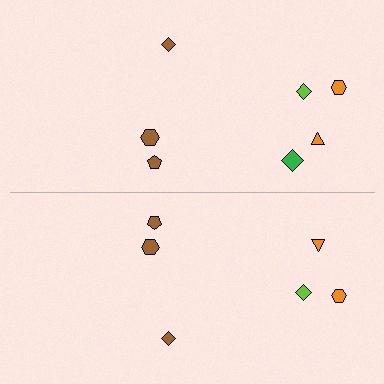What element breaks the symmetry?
A green diamond is missing from the bottom side.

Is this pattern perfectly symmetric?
No, the pattern is not perfectly symmetric. A green diamond is missing from the bottom side.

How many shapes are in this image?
There are 13 shapes in this image.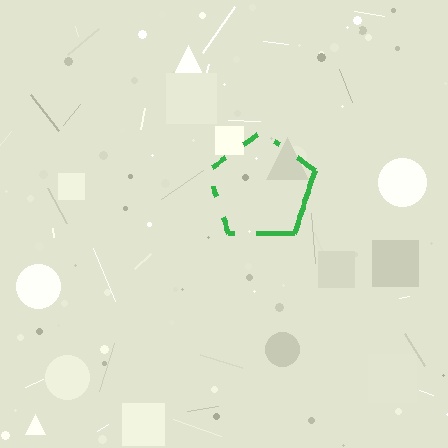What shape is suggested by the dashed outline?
The dashed outline suggests a pentagon.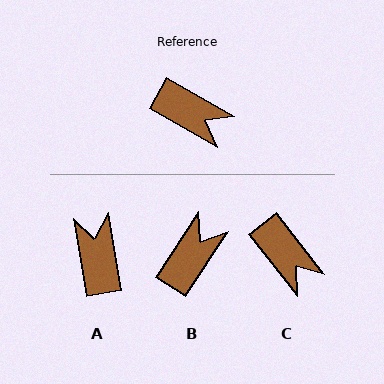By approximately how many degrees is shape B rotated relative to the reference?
Approximately 86 degrees counter-clockwise.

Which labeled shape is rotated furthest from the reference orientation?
A, about 129 degrees away.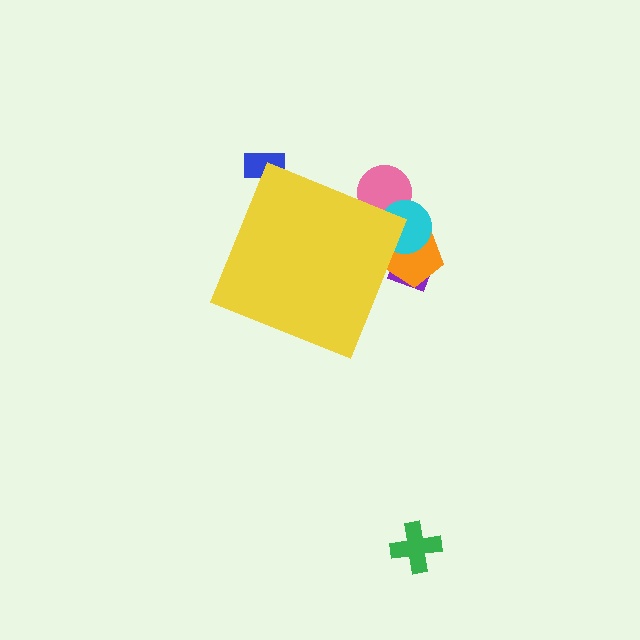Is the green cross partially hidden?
No, the green cross is fully visible.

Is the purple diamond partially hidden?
Yes, the purple diamond is partially hidden behind the yellow diamond.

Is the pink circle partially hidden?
Yes, the pink circle is partially hidden behind the yellow diamond.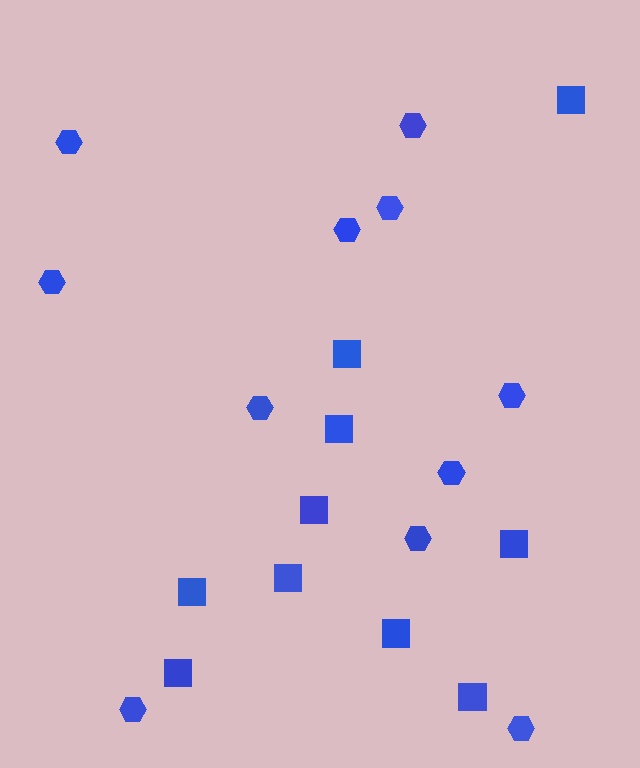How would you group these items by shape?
There are 2 groups: one group of squares (10) and one group of hexagons (11).